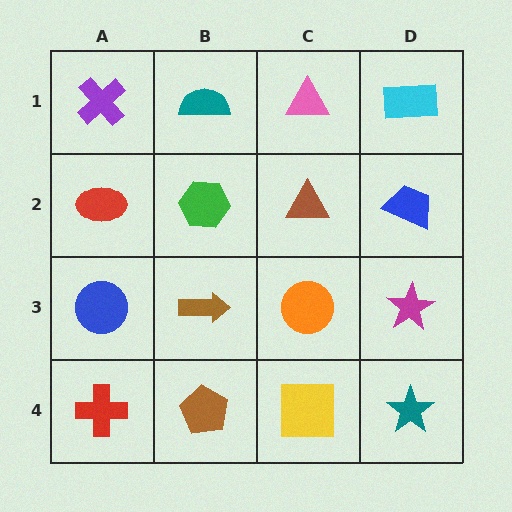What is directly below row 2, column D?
A magenta star.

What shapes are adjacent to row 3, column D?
A blue trapezoid (row 2, column D), a teal star (row 4, column D), an orange circle (row 3, column C).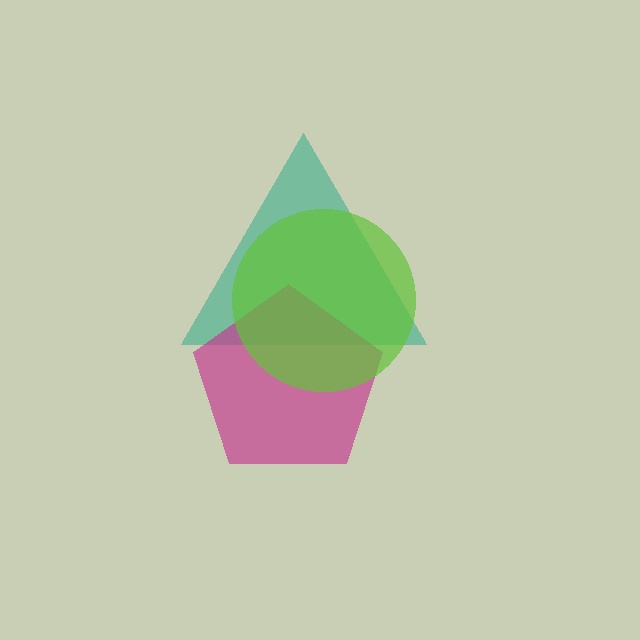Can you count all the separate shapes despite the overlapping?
Yes, there are 3 separate shapes.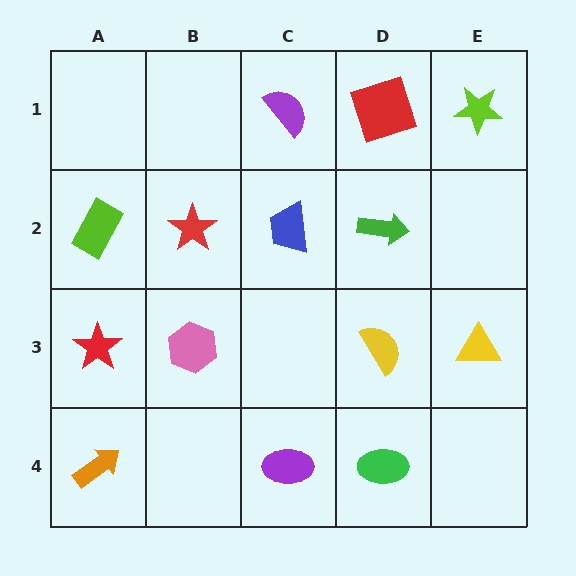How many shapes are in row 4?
3 shapes.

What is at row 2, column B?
A red star.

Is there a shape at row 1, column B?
No, that cell is empty.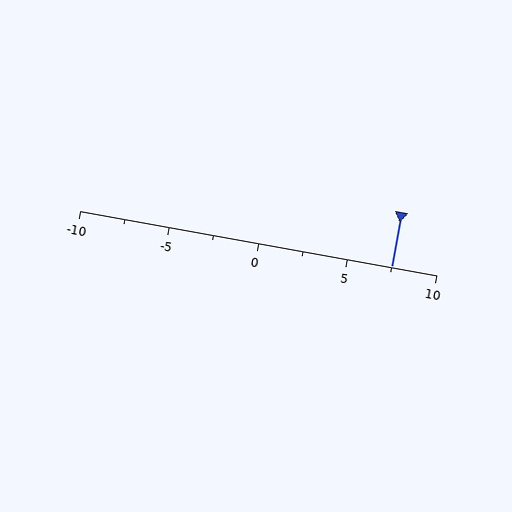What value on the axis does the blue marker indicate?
The marker indicates approximately 7.5.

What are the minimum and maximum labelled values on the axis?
The axis runs from -10 to 10.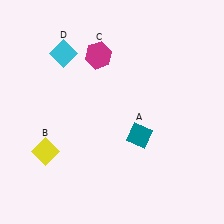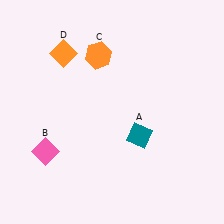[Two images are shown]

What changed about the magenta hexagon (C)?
In Image 1, C is magenta. In Image 2, it changed to orange.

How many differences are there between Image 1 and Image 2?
There are 3 differences between the two images.